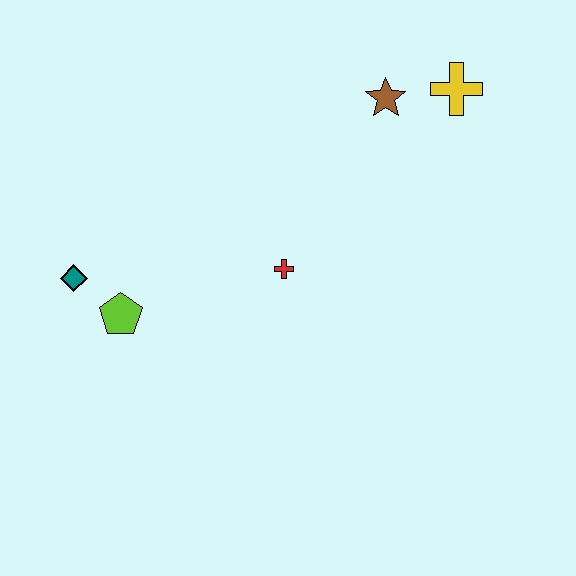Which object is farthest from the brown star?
The teal diamond is farthest from the brown star.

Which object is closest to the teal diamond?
The lime pentagon is closest to the teal diamond.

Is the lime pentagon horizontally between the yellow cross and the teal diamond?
Yes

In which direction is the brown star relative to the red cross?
The brown star is above the red cross.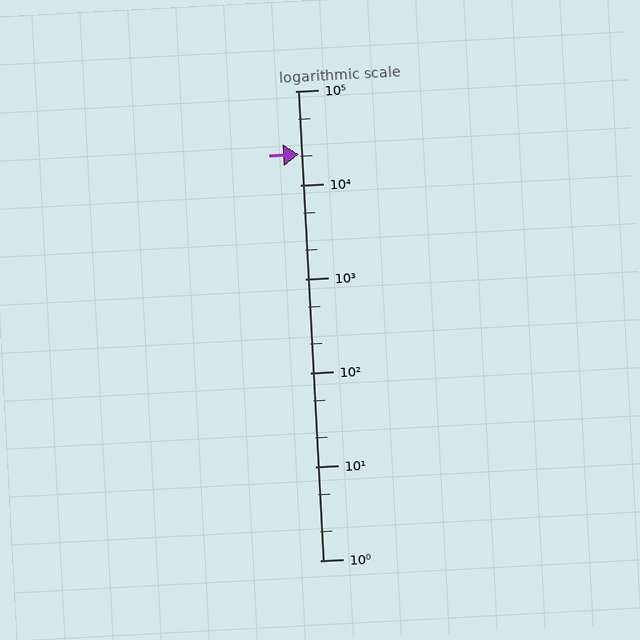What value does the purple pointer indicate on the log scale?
The pointer indicates approximately 21000.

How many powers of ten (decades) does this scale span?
The scale spans 5 decades, from 1 to 100000.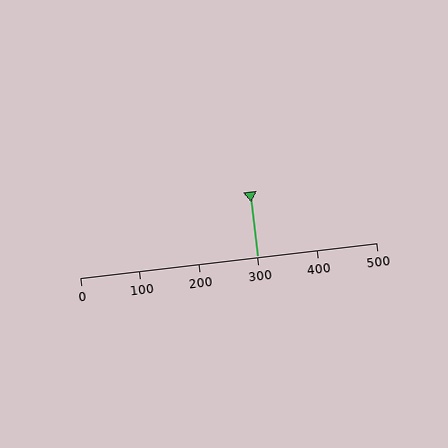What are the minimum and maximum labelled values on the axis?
The axis runs from 0 to 500.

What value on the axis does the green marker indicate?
The marker indicates approximately 300.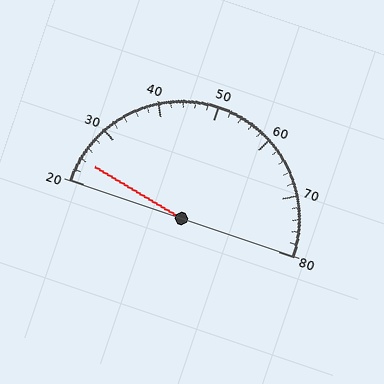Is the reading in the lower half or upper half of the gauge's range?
The reading is in the lower half of the range (20 to 80).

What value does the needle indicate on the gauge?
The needle indicates approximately 24.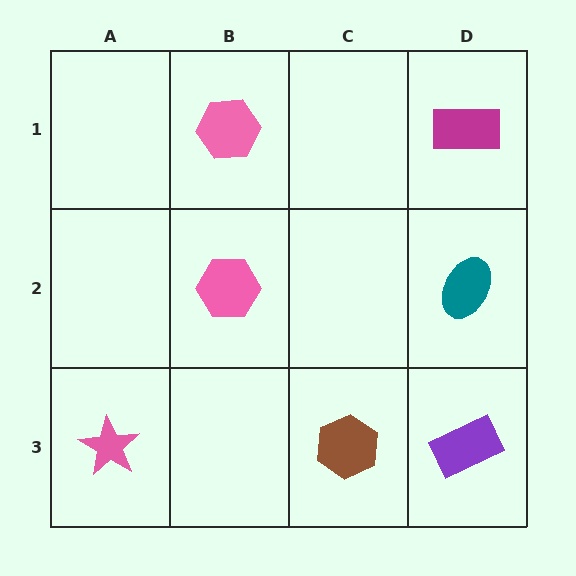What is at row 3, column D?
A purple rectangle.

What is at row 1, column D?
A magenta rectangle.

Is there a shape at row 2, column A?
No, that cell is empty.